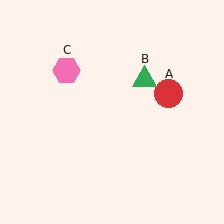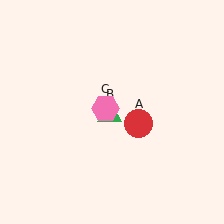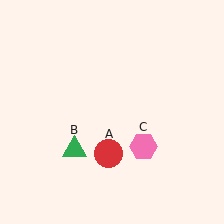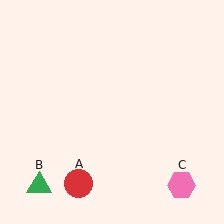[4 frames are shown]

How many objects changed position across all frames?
3 objects changed position: red circle (object A), green triangle (object B), pink hexagon (object C).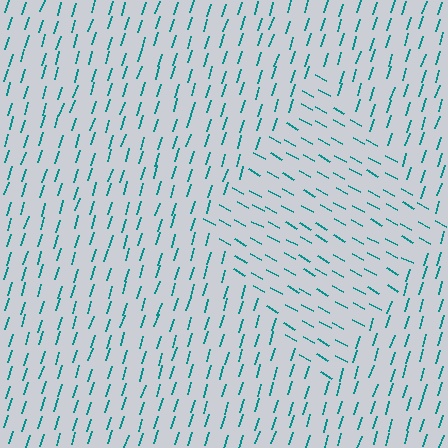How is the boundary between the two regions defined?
The boundary is defined purely by a change in line orientation (approximately 78 degrees difference). All lines are the same color and thickness.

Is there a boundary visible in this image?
Yes, there is a texture boundary formed by a change in line orientation.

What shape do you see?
I see a diamond.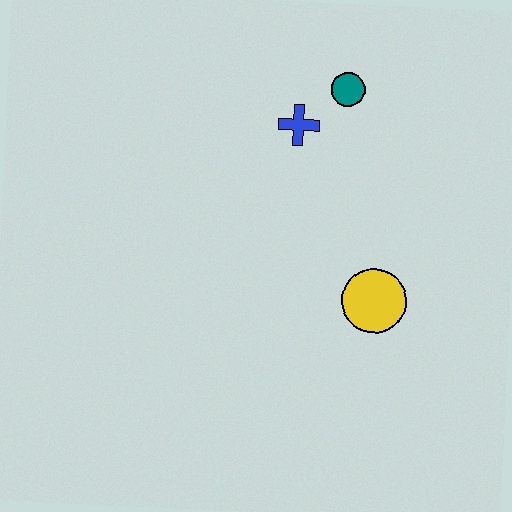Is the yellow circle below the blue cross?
Yes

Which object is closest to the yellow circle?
The blue cross is closest to the yellow circle.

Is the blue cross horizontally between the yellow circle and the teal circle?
No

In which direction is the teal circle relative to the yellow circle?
The teal circle is above the yellow circle.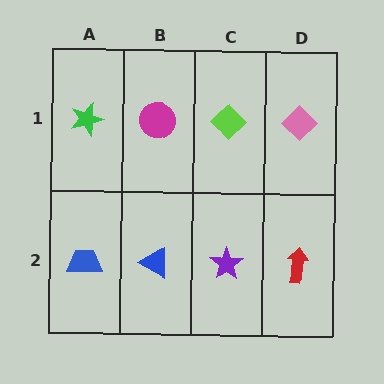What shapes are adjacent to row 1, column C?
A purple star (row 2, column C), a magenta circle (row 1, column B), a pink diamond (row 1, column D).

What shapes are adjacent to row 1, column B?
A blue triangle (row 2, column B), a green star (row 1, column A), a lime diamond (row 1, column C).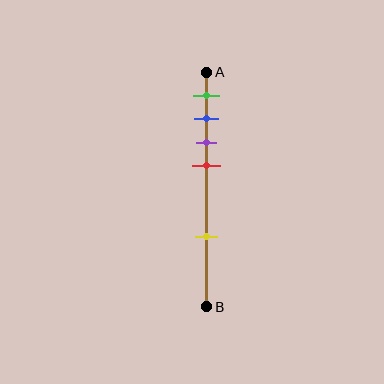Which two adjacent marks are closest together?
The blue and purple marks are the closest adjacent pair.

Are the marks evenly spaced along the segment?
No, the marks are not evenly spaced.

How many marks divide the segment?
There are 5 marks dividing the segment.